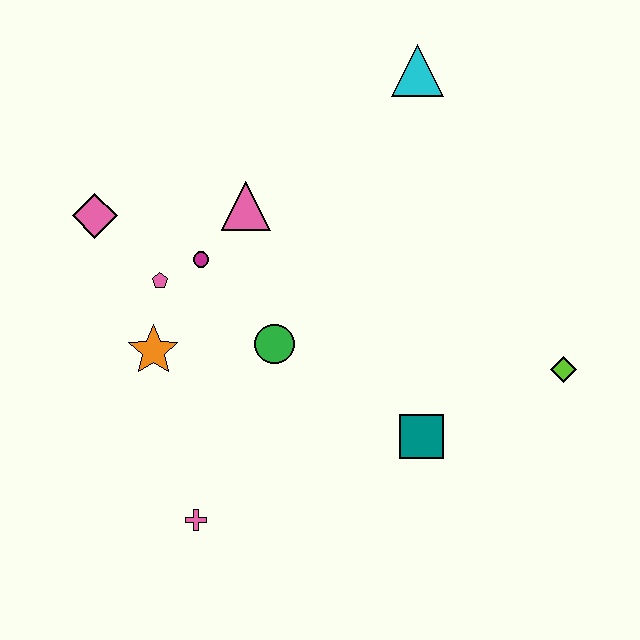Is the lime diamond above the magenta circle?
No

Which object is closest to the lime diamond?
The teal square is closest to the lime diamond.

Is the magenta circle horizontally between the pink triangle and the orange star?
Yes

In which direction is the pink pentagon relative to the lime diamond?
The pink pentagon is to the left of the lime diamond.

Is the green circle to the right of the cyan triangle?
No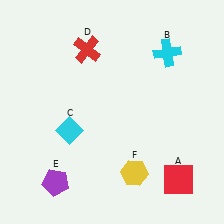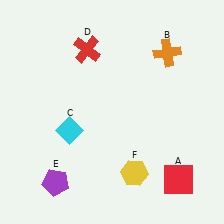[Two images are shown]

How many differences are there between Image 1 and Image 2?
There is 1 difference between the two images.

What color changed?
The cross (B) changed from cyan in Image 1 to orange in Image 2.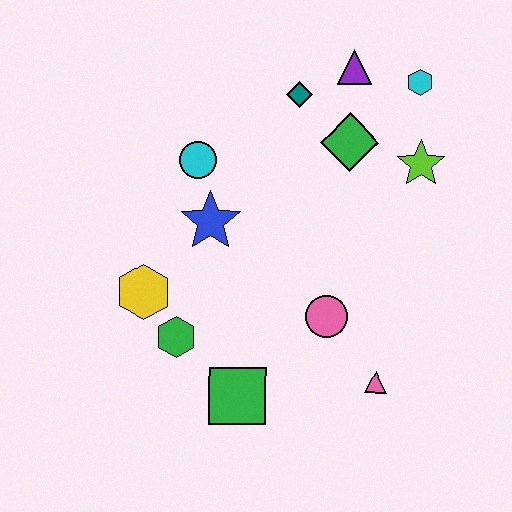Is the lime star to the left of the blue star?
No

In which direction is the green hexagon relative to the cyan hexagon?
The green hexagon is below the cyan hexagon.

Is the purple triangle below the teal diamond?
No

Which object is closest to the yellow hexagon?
The green hexagon is closest to the yellow hexagon.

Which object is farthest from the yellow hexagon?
The cyan hexagon is farthest from the yellow hexagon.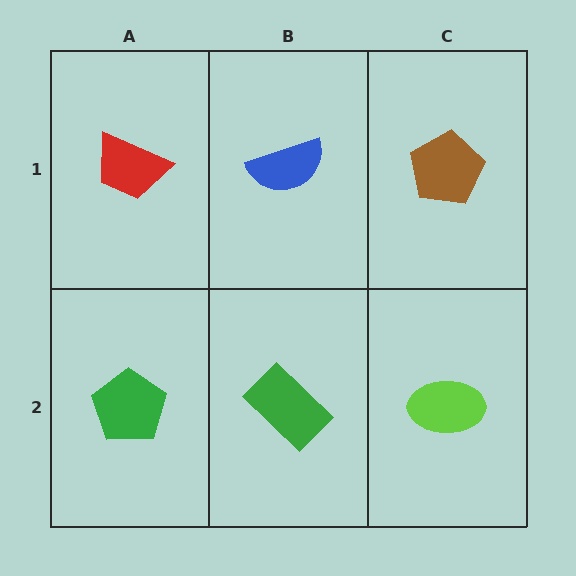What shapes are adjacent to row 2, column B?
A blue semicircle (row 1, column B), a green pentagon (row 2, column A), a lime ellipse (row 2, column C).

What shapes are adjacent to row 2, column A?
A red trapezoid (row 1, column A), a green rectangle (row 2, column B).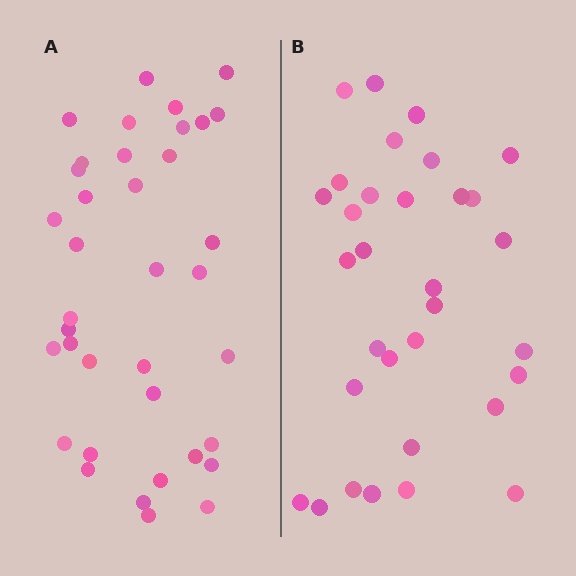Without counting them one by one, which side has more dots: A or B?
Region A (the left region) has more dots.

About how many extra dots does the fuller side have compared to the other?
Region A has about 5 more dots than region B.